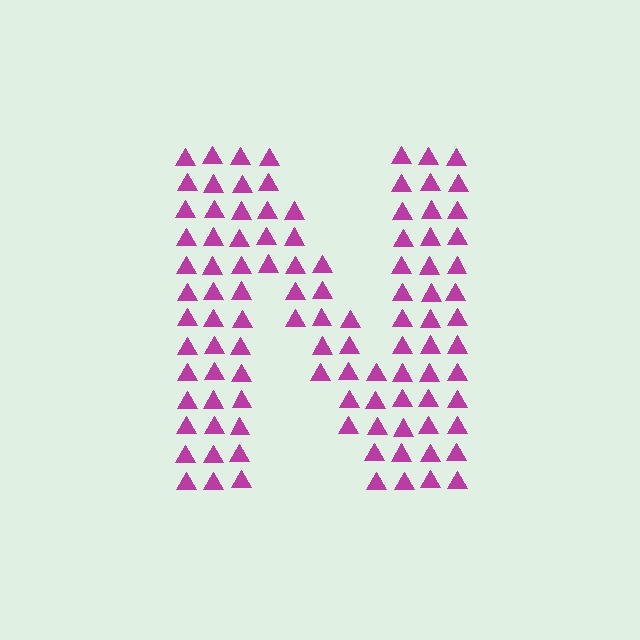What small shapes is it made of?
It is made of small triangles.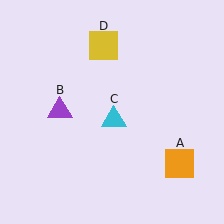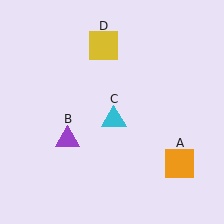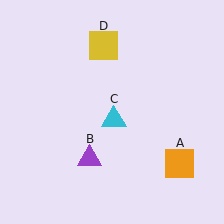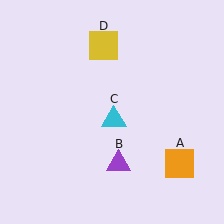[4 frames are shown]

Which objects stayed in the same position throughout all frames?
Orange square (object A) and cyan triangle (object C) and yellow square (object D) remained stationary.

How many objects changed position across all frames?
1 object changed position: purple triangle (object B).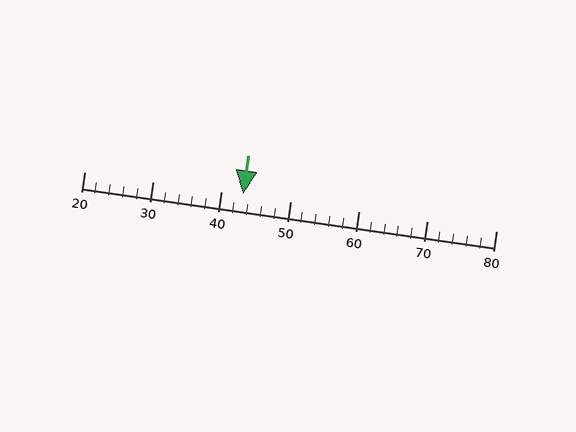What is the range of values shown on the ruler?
The ruler shows values from 20 to 80.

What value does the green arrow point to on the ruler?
The green arrow points to approximately 43.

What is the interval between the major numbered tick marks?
The major tick marks are spaced 10 units apart.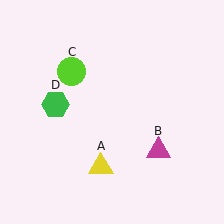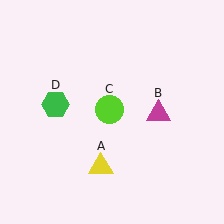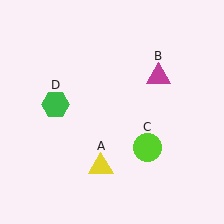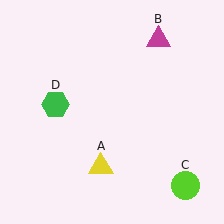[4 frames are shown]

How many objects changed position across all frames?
2 objects changed position: magenta triangle (object B), lime circle (object C).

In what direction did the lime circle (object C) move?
The lime circle (object C) moved down and to the right.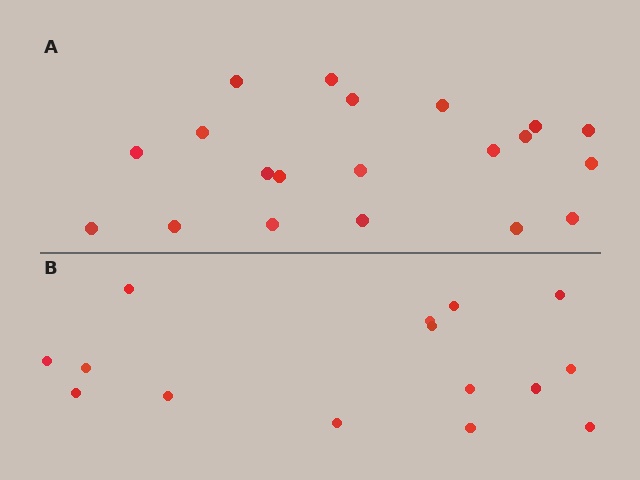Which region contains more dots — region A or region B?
Region A (the top region) has more dots.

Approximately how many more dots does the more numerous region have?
Region A has about 5 more dots than region B.